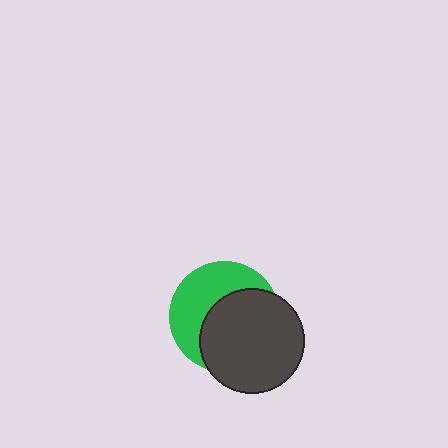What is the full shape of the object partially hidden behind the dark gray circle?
The partially hidden object is a green circle.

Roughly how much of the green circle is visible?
A small part of it is visible (roughly 45%).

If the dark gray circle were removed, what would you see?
You would see the complete green circle.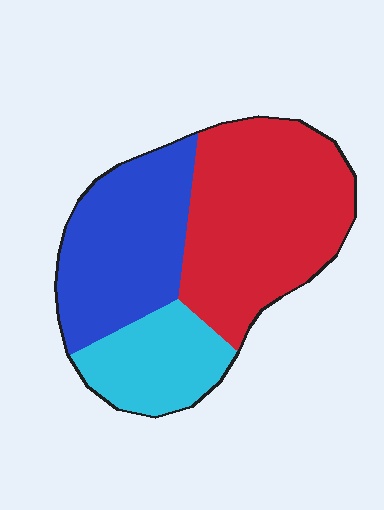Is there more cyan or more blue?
Blue.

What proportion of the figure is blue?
Blue covers roughly 35% of the figure.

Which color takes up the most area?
Red, at roughly 45%.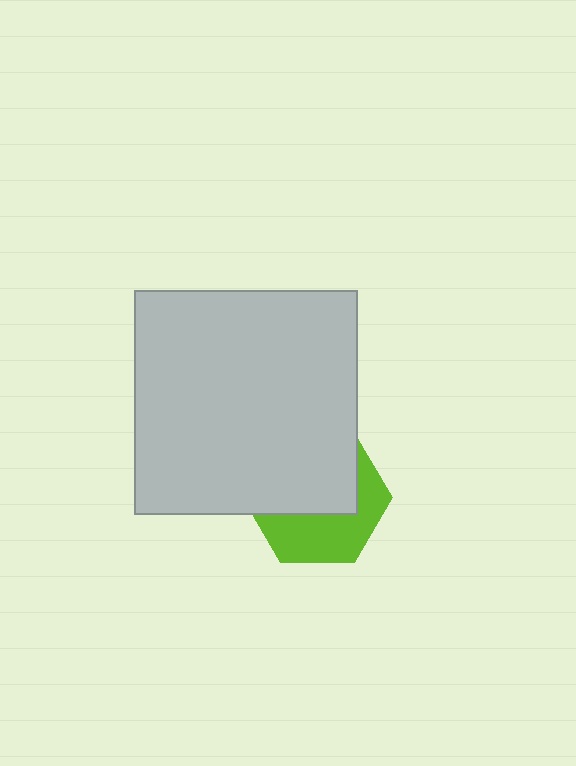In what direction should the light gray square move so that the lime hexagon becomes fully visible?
The light gray square should move up. That is the shortest direction to clear the overlap and leave the lime hexagon fully visible.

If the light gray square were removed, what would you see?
You would see the complete lime hexagon.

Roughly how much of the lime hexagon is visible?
A small part of it is visible (roughly 44%).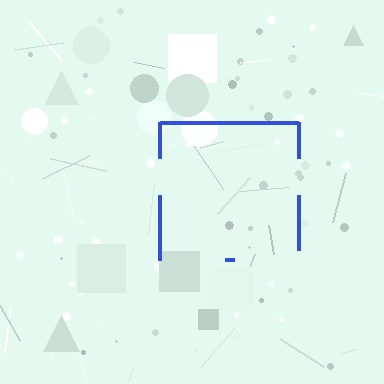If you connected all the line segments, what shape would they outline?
They would outline a square.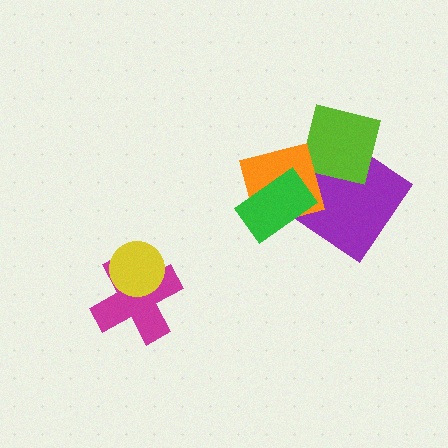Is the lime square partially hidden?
Yes, it is partially covered by another shape.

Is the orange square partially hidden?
Yes, it is partially covered by another shape.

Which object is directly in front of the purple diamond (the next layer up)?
The lime square is directly in front of the purple diamond.